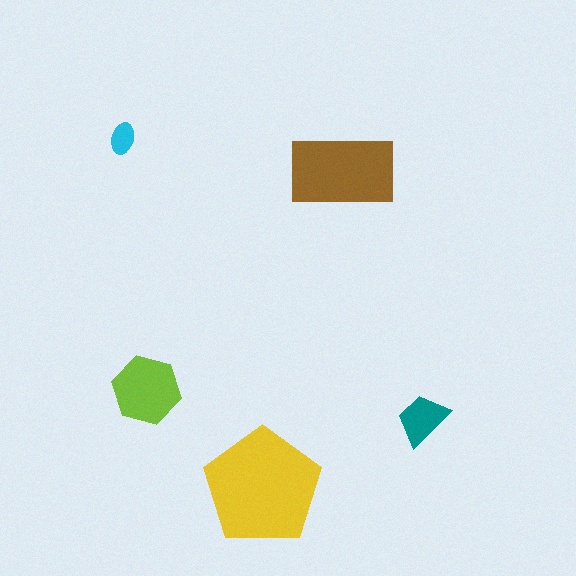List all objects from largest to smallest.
The yellow pentagon, the brown rectangle, the lime hexagon, the teal trapezoid, the cyan ellipse.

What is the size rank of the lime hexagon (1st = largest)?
3rd.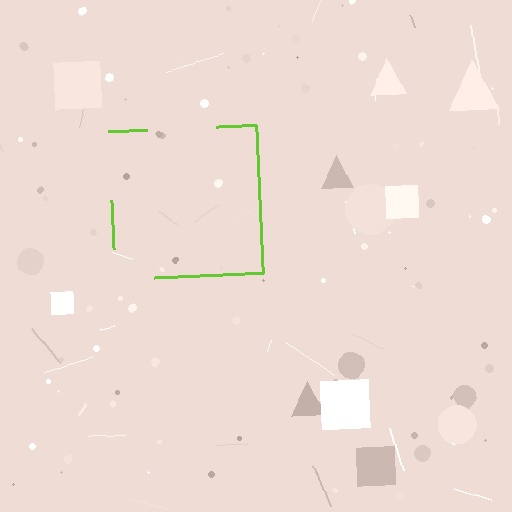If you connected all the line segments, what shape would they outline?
They would outline a square.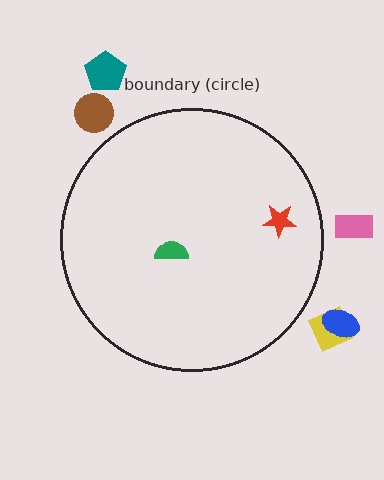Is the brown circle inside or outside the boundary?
Outside.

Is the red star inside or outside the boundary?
Inside.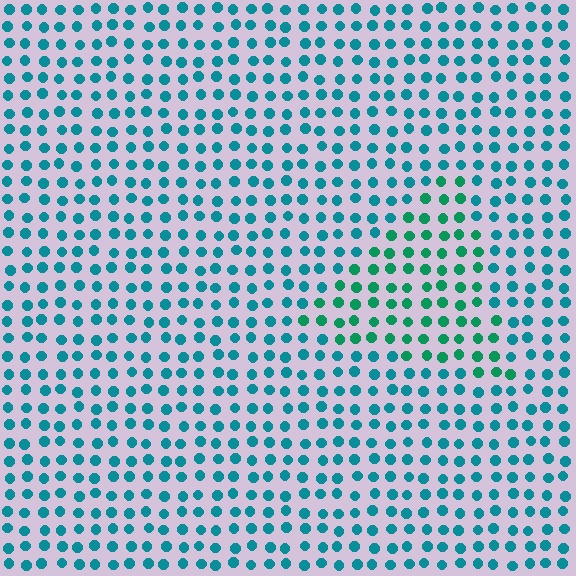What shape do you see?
I see a triangle.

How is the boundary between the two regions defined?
The boundary is defined purely by a slight shift in hue (about 30 degrees). Spacing, size, and orientation are identical on both sides.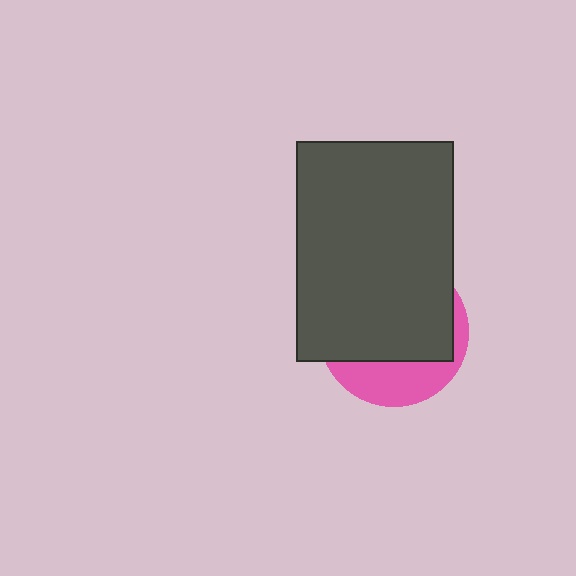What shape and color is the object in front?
The object in front is a dark gray rectangle.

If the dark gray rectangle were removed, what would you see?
You would see the complete pink circle.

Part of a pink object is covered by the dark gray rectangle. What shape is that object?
It is a circle.